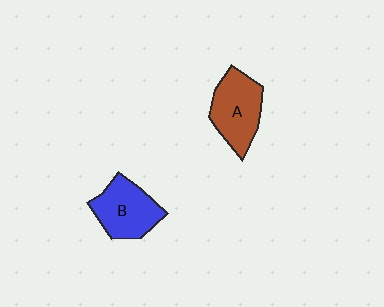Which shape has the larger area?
Shape A (brown).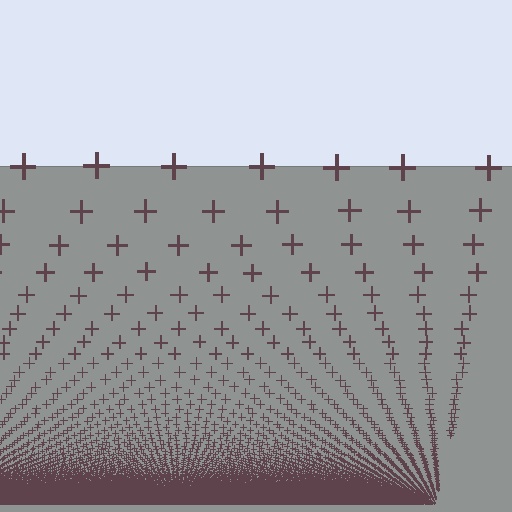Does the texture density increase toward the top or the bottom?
Density increases toward the bottom.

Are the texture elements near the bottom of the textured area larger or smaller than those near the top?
Smaller. The gradient is inverted — elements near the bottom are smaller and denser.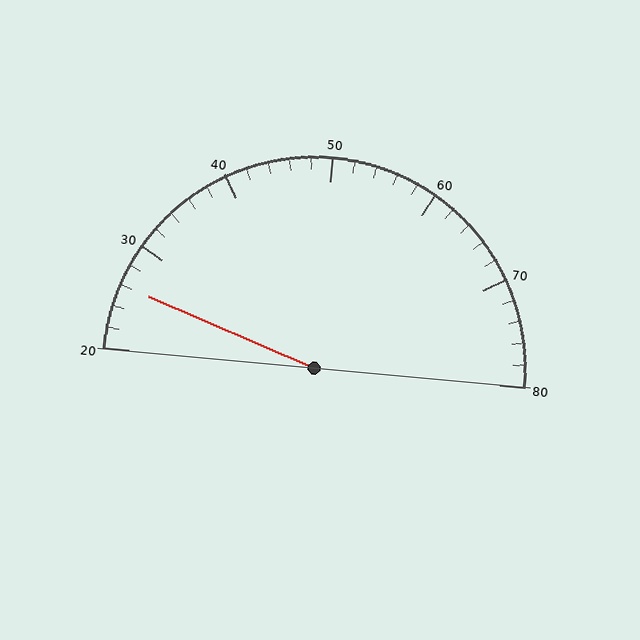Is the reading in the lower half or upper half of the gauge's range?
The reading is in the lower half of the range (20 to 80).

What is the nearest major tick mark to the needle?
The nearest major tick mark is 30.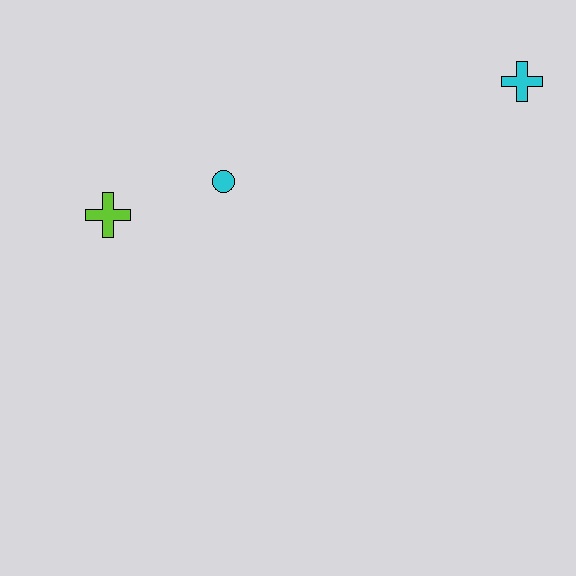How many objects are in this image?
There are 3 objects.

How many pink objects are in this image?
There are no pink objects.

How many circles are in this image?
There is 1 circle.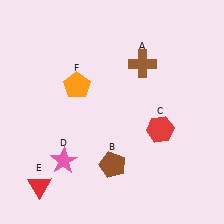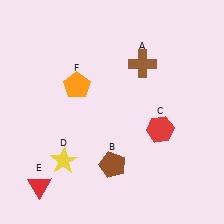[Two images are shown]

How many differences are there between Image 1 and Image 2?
There is 1 difference between the two images.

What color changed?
The star (D) changed from pink in Image 1 to yellow in Image 2.